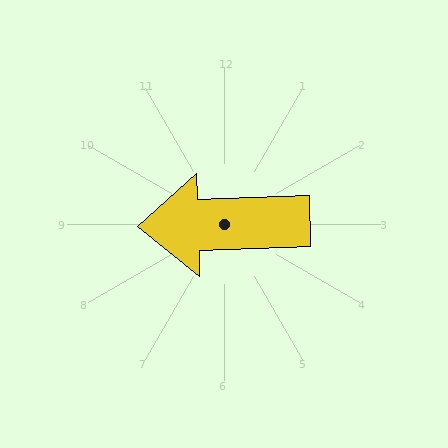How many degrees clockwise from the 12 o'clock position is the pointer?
Approximately 268 degrees.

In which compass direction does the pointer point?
West.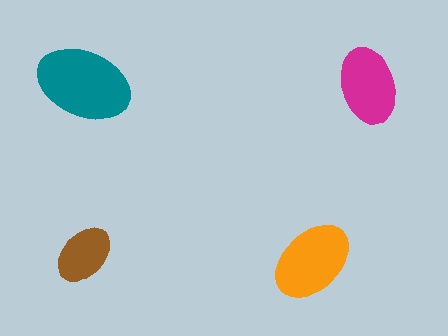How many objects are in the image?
There are 4 objects in the image.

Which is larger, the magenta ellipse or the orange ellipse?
The orange one.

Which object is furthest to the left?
The teal ellipse is leftmost.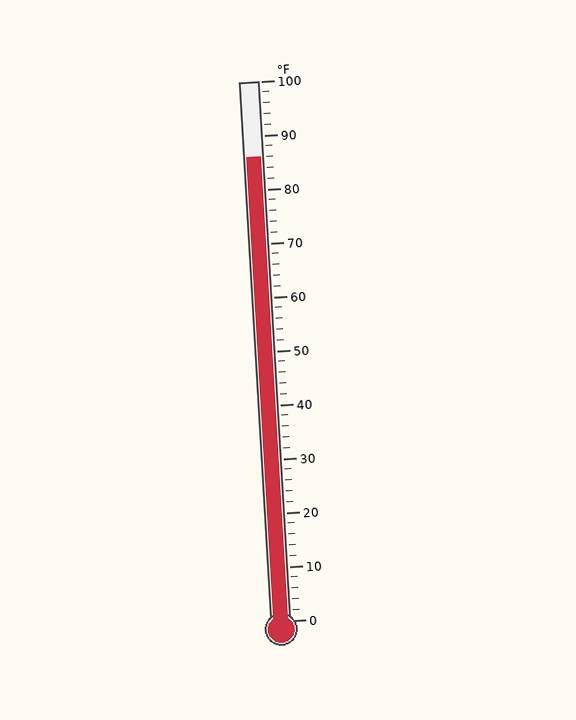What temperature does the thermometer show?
The thermometer shows approximately 86°F.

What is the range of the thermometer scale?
The thermometer scale ranges from 0°F to 100°F.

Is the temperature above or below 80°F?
The temperature is above 80°F.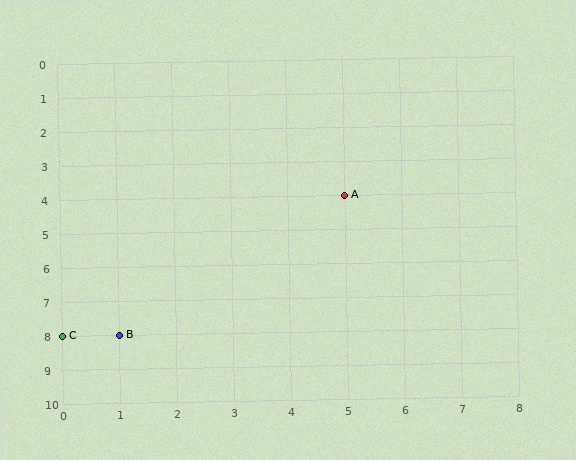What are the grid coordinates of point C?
Point C is at grid coordinates (0, 8).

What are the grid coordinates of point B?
Point B is at grid coordinates (1, 8).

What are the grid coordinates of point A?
Point A is at grid coordinates (5, 4).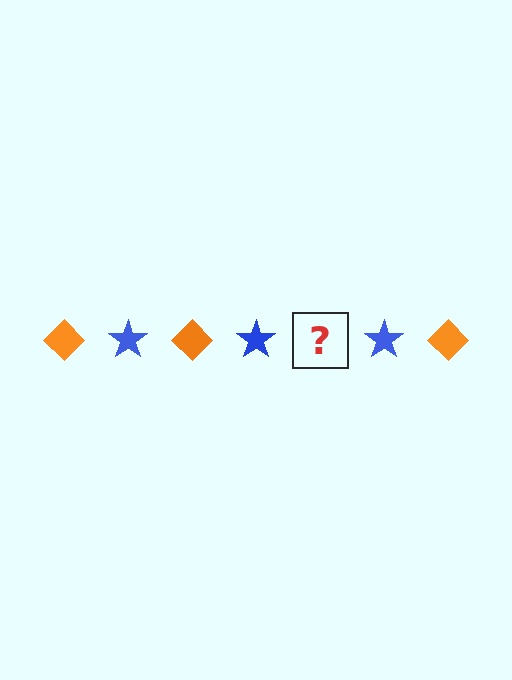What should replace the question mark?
The question mark should be replaced with an orange diamond.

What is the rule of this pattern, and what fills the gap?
The rule is that the pattern alternates between orange diamond and blue star. The gap should be filled with an orange diamond.